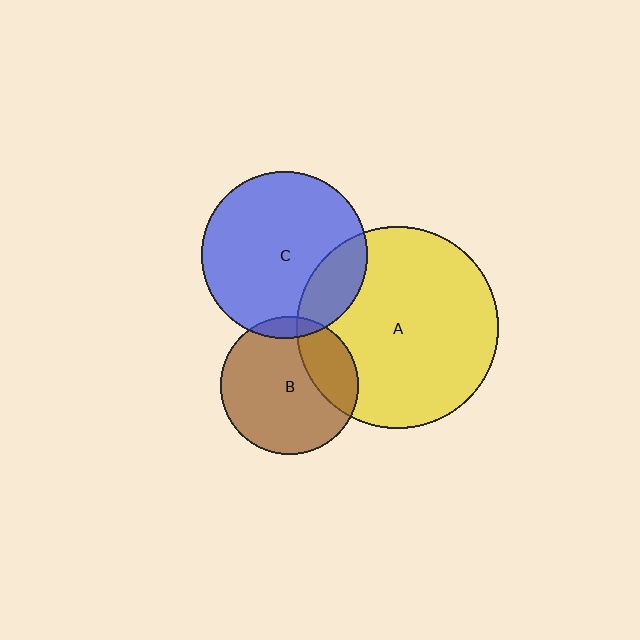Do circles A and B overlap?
Yes.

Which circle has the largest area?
Circle A (yellow).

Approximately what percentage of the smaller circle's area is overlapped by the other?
Approximately 25%.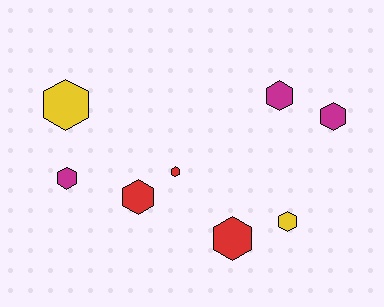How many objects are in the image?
There are 8 objects.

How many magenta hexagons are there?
There are 3 magenta hexagons.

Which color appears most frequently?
Magenta, with 3 objects.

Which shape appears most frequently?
Hexagon, with 8 objects.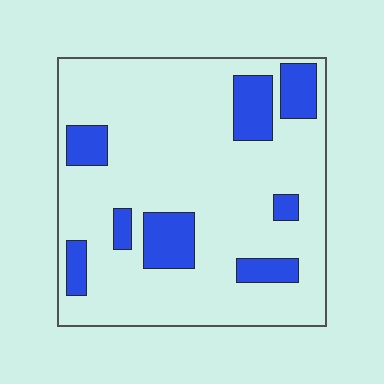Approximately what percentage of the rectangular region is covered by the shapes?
Approximately 20%.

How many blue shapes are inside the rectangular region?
8.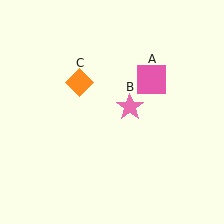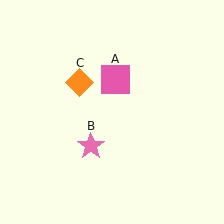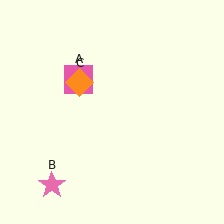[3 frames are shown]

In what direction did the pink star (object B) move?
The pink star (object B) moved down and to the left.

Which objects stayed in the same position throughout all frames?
Orange diamond (object C) remained stationary.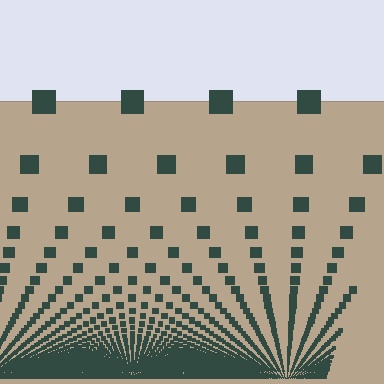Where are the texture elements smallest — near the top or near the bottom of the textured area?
Near the bottom.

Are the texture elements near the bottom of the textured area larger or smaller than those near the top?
Smaller. The gradient is inverted — elements near the bottom are smaller and denser.